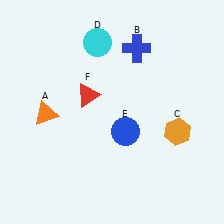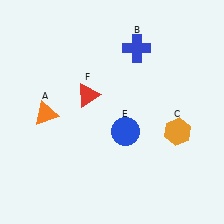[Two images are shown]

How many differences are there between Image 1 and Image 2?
There is 1 difference between the two images.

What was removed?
The cyan circle (D) was removed in Image 2.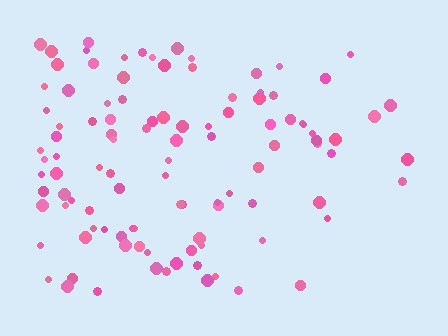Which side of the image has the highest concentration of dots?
The left.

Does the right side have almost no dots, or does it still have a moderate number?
Still a moderate number, just noticeably fewer than the left.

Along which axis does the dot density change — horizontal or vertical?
Horizontal.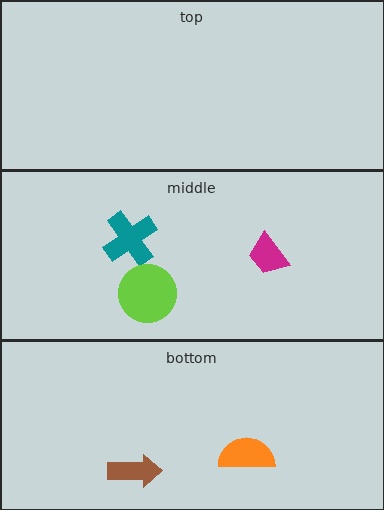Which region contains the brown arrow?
The bottom region.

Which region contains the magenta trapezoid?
The middle region.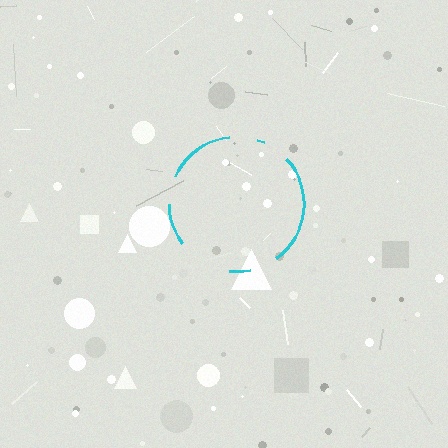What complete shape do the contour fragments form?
The contour fragments form a circle.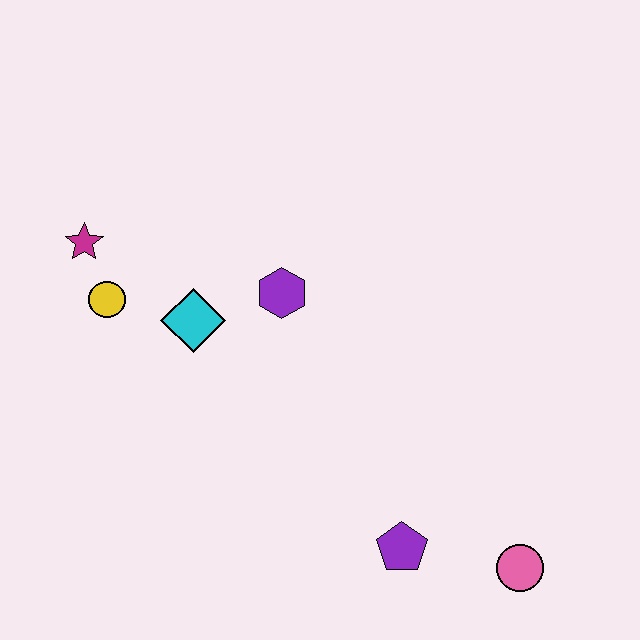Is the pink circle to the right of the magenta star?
Yes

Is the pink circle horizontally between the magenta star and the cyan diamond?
No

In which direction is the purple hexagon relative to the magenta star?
The purple hexagon is to the right of the magenta star.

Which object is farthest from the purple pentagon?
The magenta star is farthest from the purple pentagon.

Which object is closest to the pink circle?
The purple pentagon is closest to the pink circle.